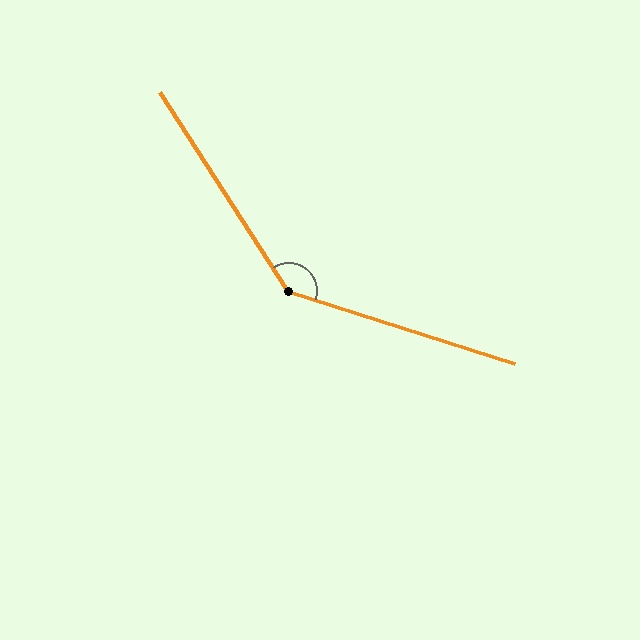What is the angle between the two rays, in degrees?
Approximately 141 degrees.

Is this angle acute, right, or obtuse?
It is obtuse.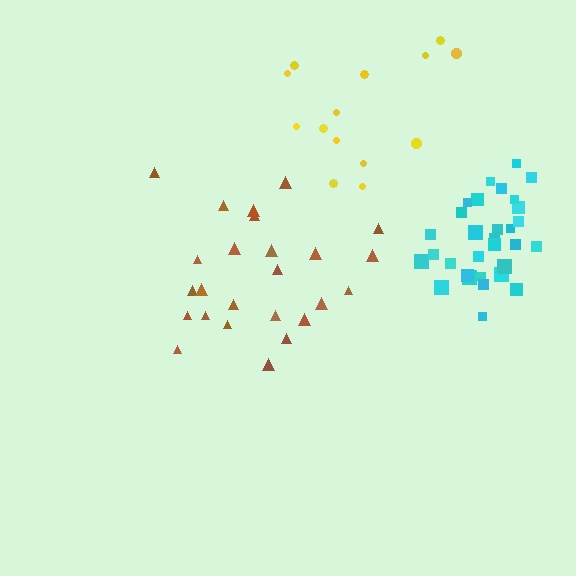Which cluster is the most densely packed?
Cyan.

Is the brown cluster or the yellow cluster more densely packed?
Brown.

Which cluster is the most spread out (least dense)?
Yellow.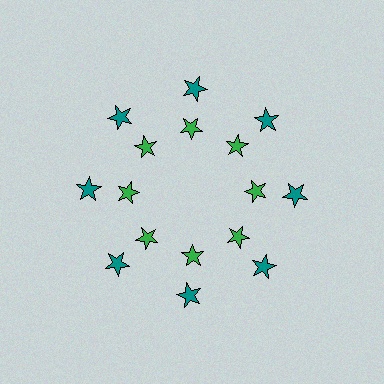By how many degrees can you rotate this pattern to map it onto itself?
The pattern maps onto itself every 45 degrees of rotation.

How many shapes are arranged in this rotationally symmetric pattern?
There are 16 shapes, arranged in 8 groups of 2.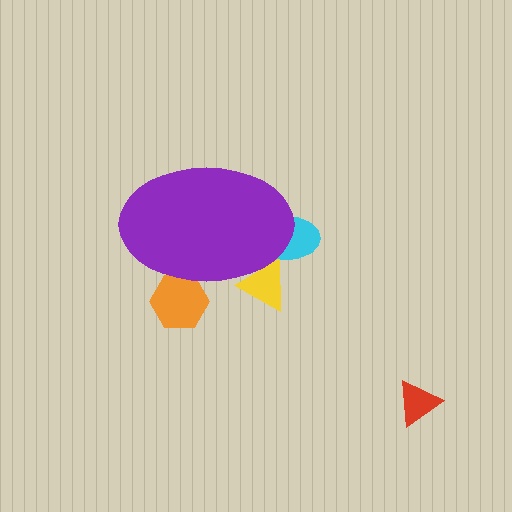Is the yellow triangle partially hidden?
Yes, the yellow triangle is partially hidden behind the purple ellipse.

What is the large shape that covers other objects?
A purple ellipse.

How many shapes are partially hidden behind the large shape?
3 shapes are partially hidden.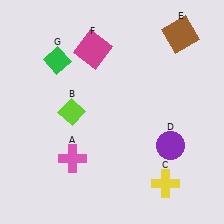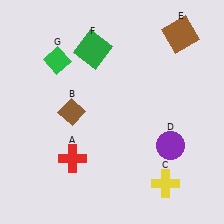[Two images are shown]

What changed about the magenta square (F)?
In Image 1, F is magenta. In Image 2, it changed to green.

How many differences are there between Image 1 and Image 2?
There are 3 differences between the two images.